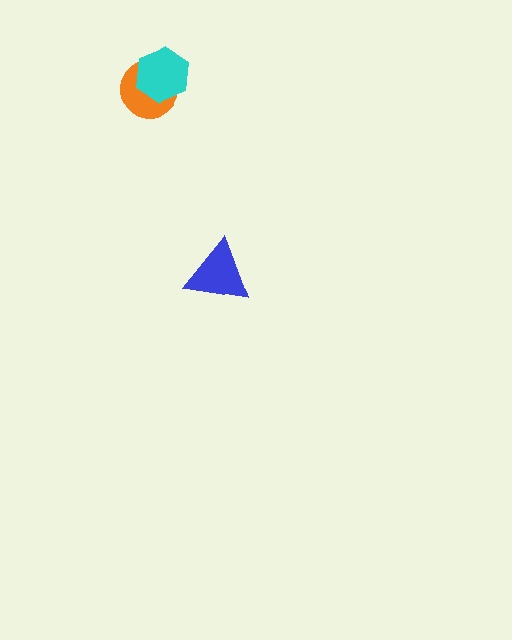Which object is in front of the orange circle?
The cyan hexagon is in front of the orange circle.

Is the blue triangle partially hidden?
No, no other shape covers it.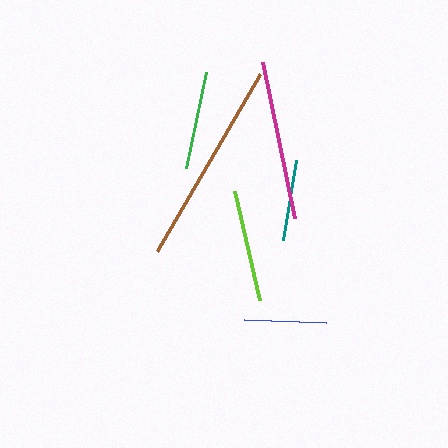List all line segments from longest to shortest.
From longest to shortest: brown, magenta, lime, green, blue, teal.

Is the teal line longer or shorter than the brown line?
The brown line is longer than the teal line.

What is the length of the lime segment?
The lime segment is approximately 112 pixels long.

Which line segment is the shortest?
The teal line is the shortest at approximately 82 pixels.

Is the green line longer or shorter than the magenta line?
The magenta line is longer than the green line.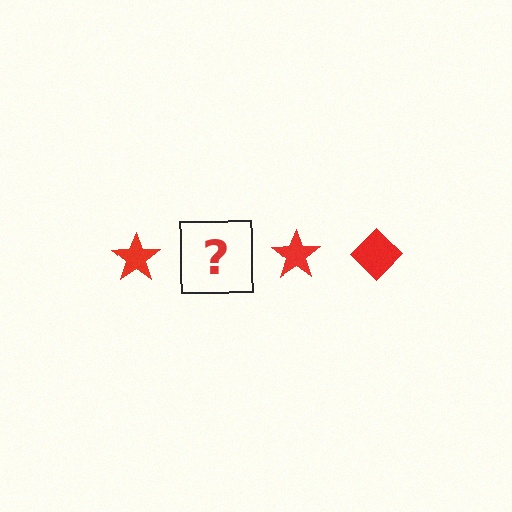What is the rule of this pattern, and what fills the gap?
The rule is that the pattern cycles through star, diamond shapes in red. The gap should be filled with a red diamond.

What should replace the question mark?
The question mark should be replaced with a red diamond.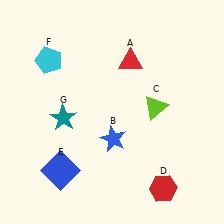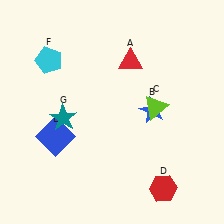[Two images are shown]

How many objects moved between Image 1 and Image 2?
2 objects moved between the two images.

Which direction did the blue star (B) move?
The blue star (B) moved right.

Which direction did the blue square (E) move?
The blue square (E) moved up.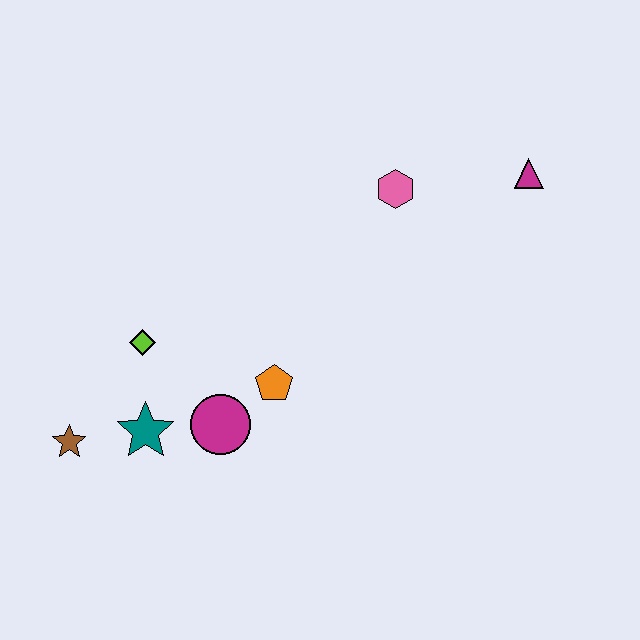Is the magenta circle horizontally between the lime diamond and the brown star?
No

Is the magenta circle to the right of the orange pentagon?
No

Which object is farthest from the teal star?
The magenta triangle is farthest from the teal star.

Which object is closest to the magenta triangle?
The pink hexagon is closest to the magenta triangle.